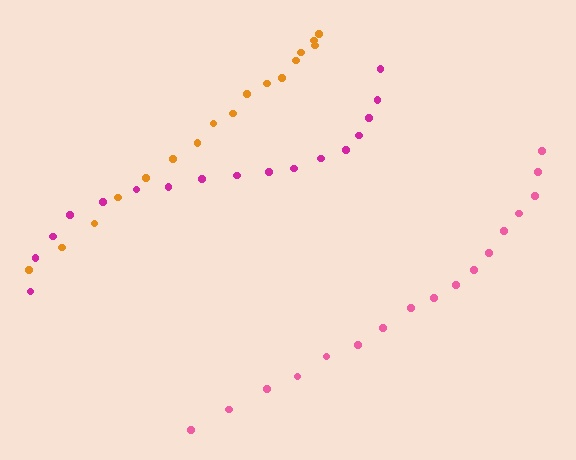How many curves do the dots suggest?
There are 3 distinct paths.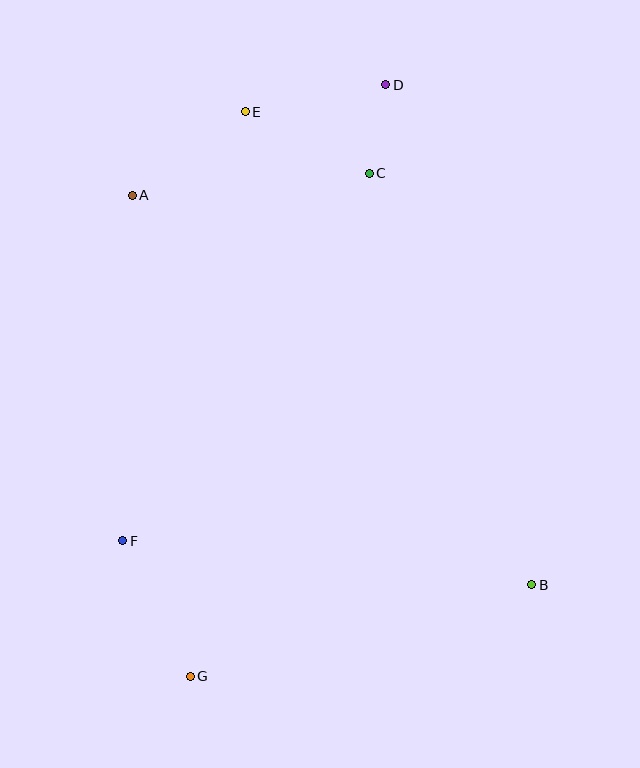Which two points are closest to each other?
Points C and D are closest to each other.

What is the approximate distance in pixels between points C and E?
The distance between C and E is approximately 139 pixels.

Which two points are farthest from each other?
Points D and G are farthest from each other.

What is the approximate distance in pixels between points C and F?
The distance between C and F is approximately 442 pixels.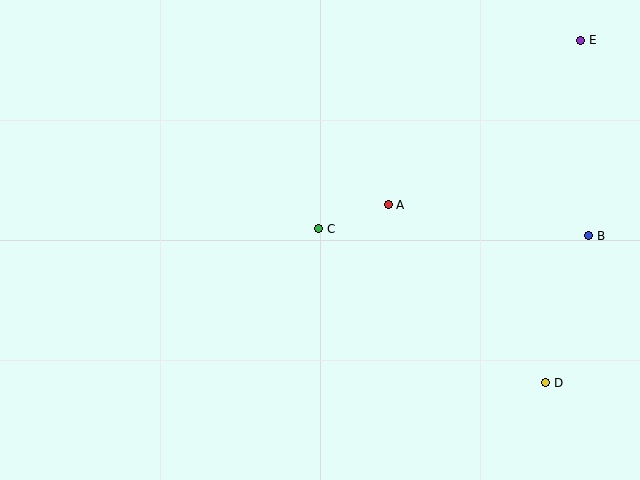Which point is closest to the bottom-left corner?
Point C is closest to the bottom-left corner.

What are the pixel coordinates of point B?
Point B is at (589, 236).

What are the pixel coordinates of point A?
Point A is at (388, 205).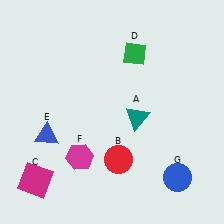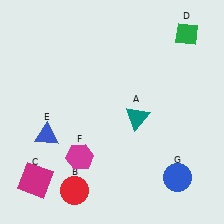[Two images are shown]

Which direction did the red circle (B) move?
The red circle (B) moved left.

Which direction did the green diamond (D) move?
The green diamond (D) moved right.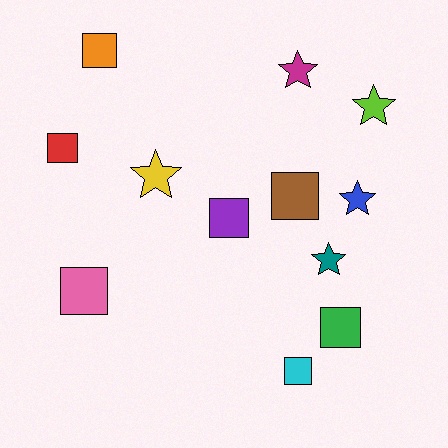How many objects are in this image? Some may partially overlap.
There are 12 objects.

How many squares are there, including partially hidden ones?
There are 7 squares.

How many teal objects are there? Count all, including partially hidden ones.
There is 1 teal object.